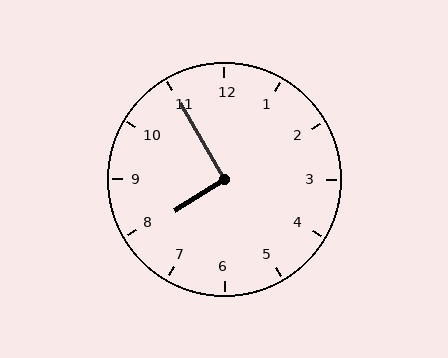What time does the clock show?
7:55.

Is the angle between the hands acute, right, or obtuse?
It is right.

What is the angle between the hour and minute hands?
Approximately 92 degrees.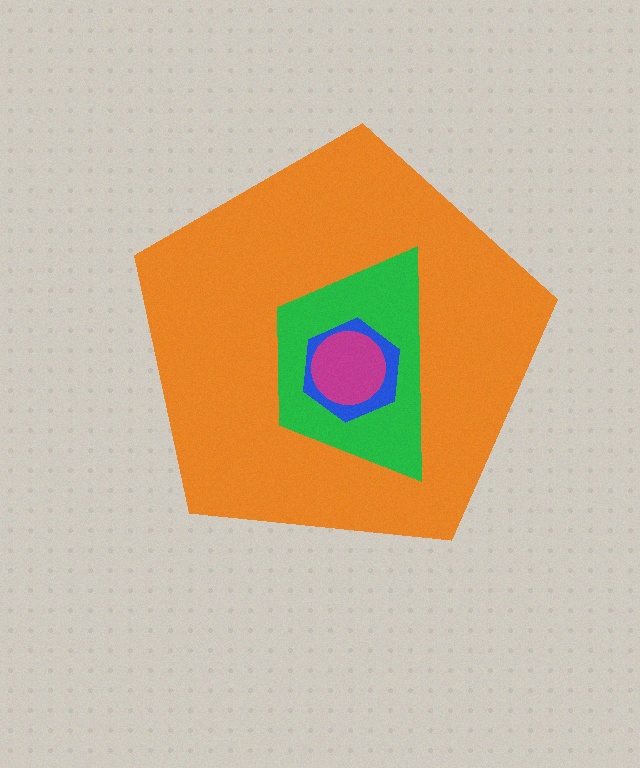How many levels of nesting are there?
4.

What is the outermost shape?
The orange pentagon.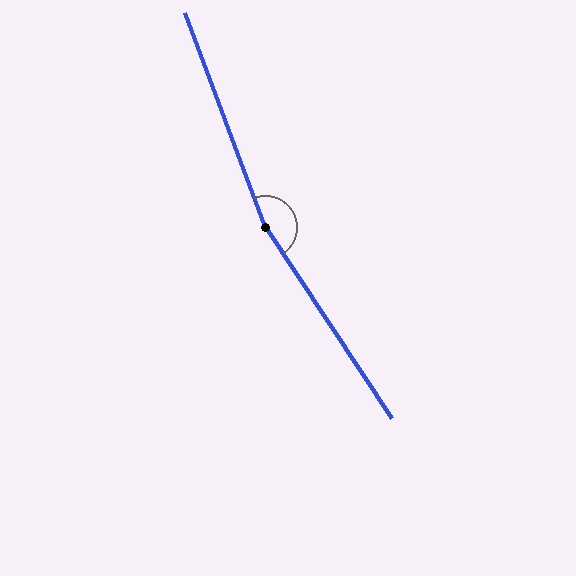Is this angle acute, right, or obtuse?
It is obtuse.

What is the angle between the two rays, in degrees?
Approximately 167 degrees.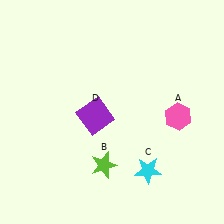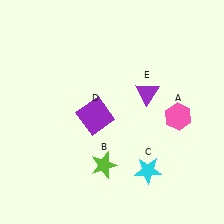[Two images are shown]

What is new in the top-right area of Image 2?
A purple triangle (E) was added in the top-right area of Image 2.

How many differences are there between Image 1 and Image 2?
There is 1 difference between the two images.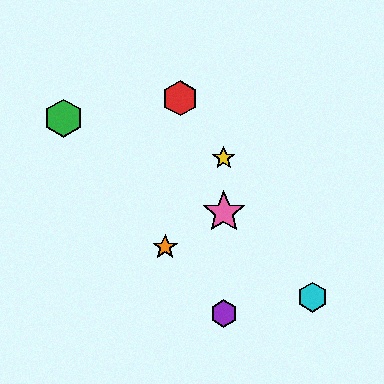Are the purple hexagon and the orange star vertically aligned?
No, the purple hexagon is at x≈224 and the orange star is at x≈165.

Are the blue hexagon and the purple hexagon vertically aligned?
Yes, both are at x≈224.